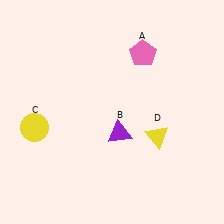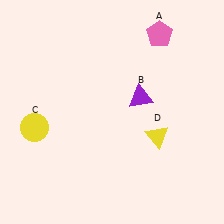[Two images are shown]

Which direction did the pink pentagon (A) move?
The pink pentagon (A) moved up.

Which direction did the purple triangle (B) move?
The purple triangle (B) moved up.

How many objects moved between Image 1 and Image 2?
2 objects moved between the two images.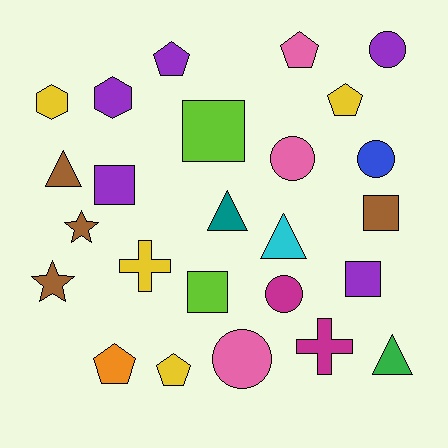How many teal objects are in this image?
There is 1 teal object.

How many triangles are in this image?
There are 4 triangles.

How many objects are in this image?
There are 25 objects.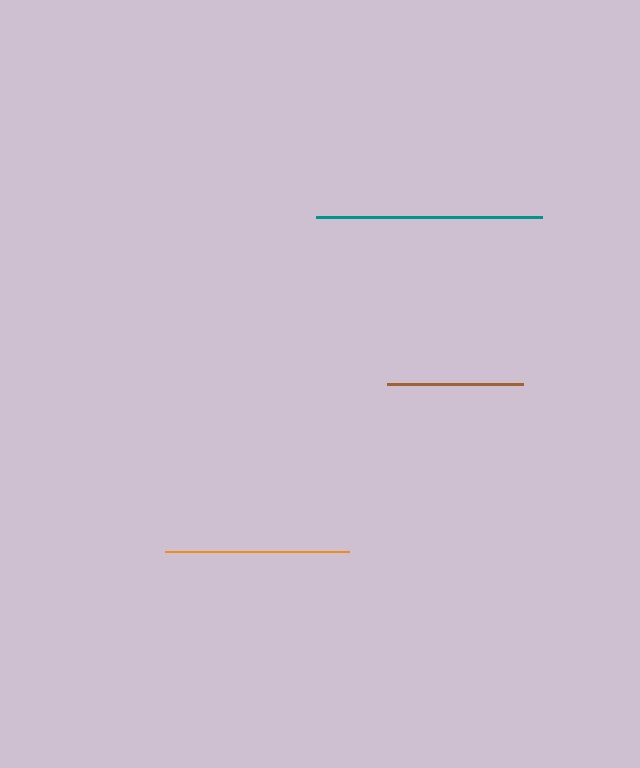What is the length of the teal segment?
The teal segment is approximately 226 pixels long.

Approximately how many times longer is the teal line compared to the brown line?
The teal line is approximately 1.7 times the length of the brown line.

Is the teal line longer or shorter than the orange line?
The teal line is longer than the orange line.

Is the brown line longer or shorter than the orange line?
The orange line is longer than the brown line.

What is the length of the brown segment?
The brown segment is approximately 136 pixels long.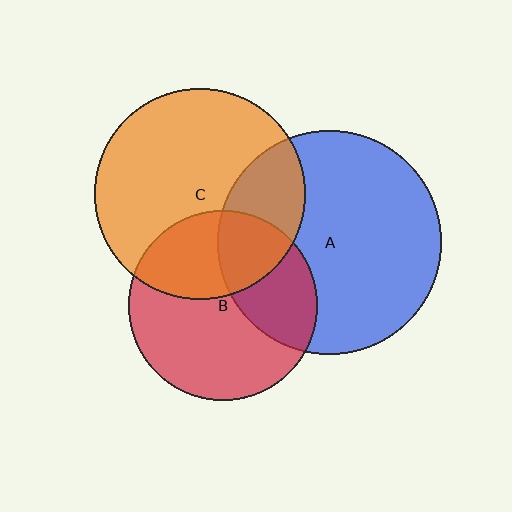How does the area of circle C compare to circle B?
Approximately 1.2 times.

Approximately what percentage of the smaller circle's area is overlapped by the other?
Approximately 25%.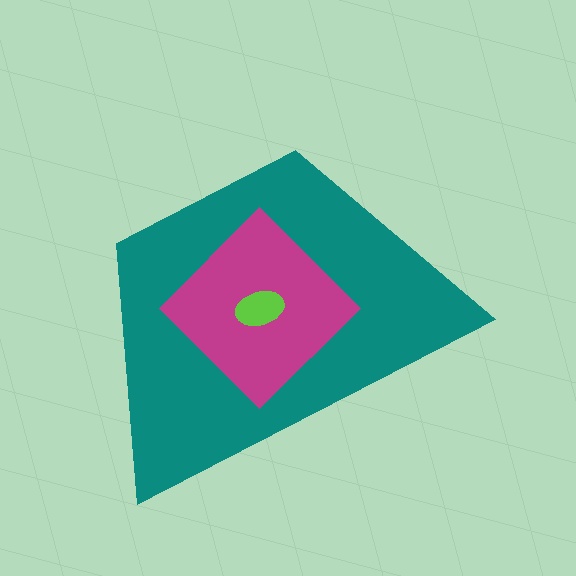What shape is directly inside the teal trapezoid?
The magenta diamond.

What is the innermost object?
The lime ellipse.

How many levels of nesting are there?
3.